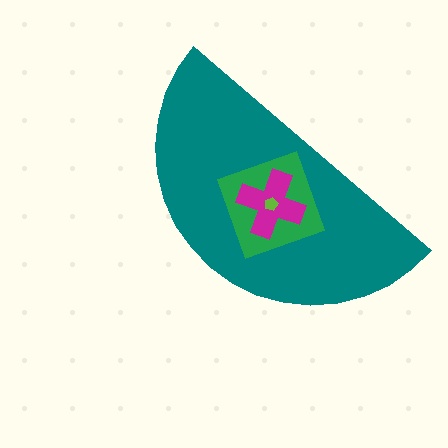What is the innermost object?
The lime pentagon.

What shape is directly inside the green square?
The magenta cross.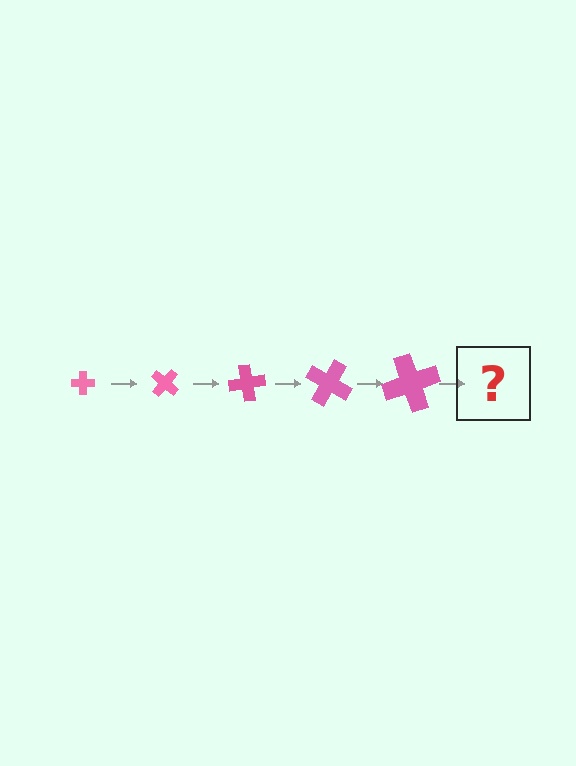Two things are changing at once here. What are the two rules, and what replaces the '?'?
The two rules are that the cross grows larger each step and it rotates 40 degrees each step. The '?' should be a cross, larger than the previous one and rotated 200 degrees from the start.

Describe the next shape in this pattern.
It should be a cross, larger than the previous one and rotated 200 degrees from the start.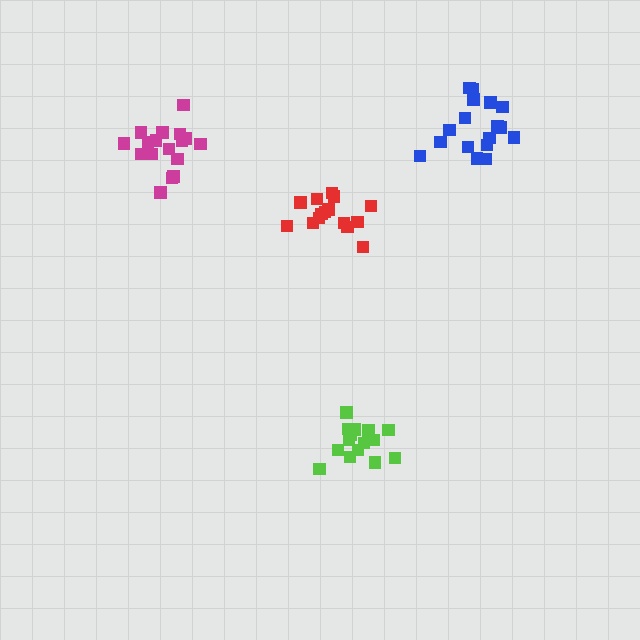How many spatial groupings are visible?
There are 4 spatial groupings.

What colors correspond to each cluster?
The clusters are colored: lime, blue, magenta, red.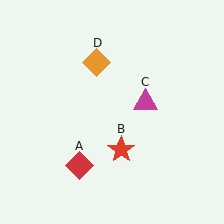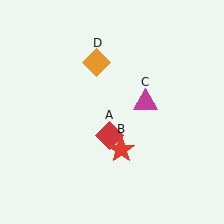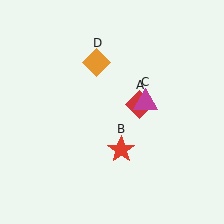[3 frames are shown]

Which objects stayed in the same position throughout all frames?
Red star (object B) and magenta triangle (object C) and orange diamond (object D) remained stationary.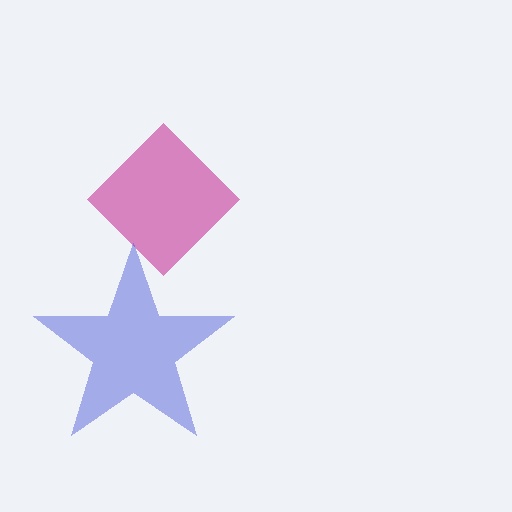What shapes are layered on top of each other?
The layered shapes are: a magenta diamond, a blue star.